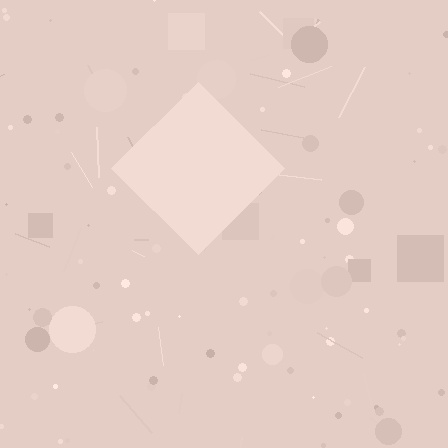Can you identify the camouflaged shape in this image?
The camouflaged shape is a diamond.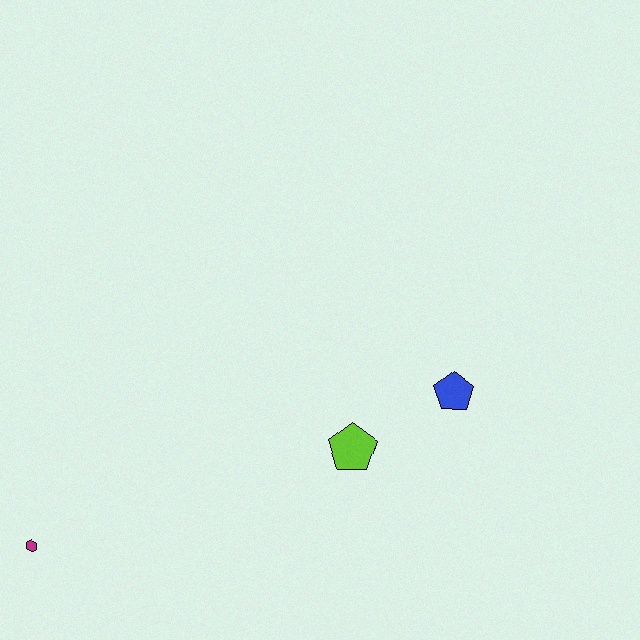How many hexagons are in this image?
There is 1 hexagon.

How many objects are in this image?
There are 3 objects.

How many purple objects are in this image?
There are no purple objects.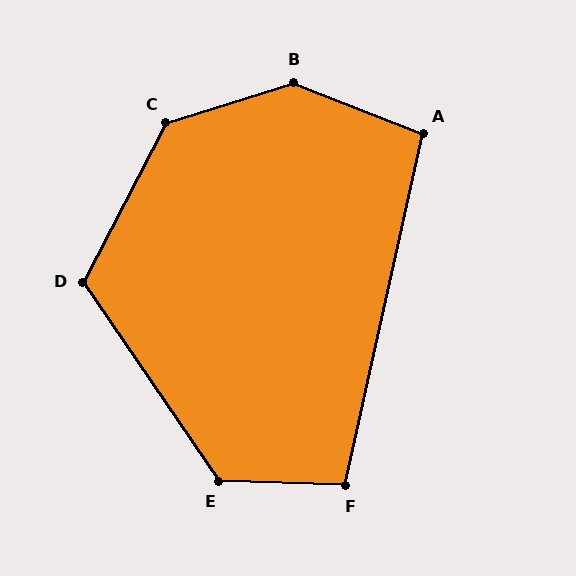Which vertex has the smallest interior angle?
A, at approximately 99 degrees.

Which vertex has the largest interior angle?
B, at approximately 141 degrees.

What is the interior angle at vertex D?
Approximately 118 degrees (obtuse).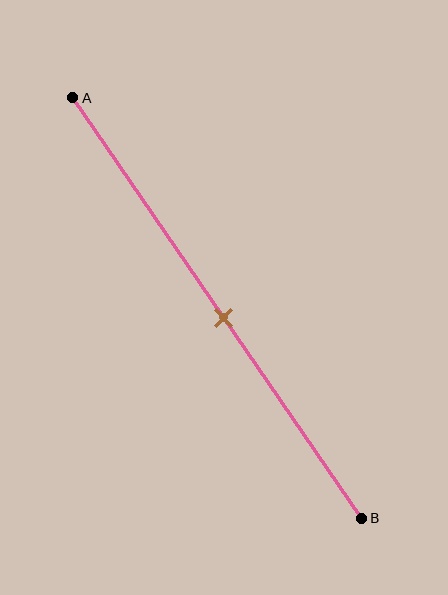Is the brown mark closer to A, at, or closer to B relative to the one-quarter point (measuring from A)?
The brown mark is closer to point B than the one-quarter point of segment AB.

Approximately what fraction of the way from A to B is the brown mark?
The brown mark is approximately 50% of the way from A to B.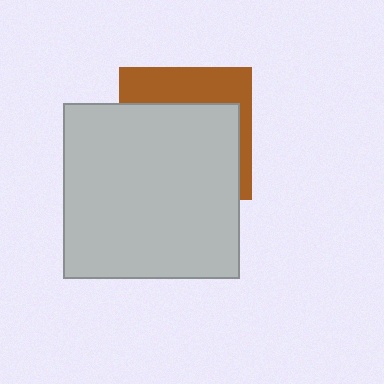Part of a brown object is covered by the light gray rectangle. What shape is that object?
It is a square.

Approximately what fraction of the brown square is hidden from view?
Roughly 66% of the brown square is hidden behind the light gray rectangle.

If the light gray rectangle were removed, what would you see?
You would see the complete brown square.